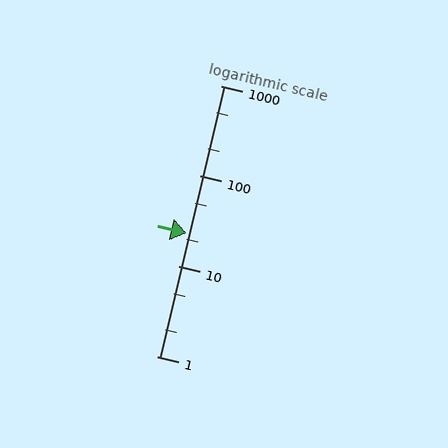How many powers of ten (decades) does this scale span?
The scale spans 3 decades, from 1 to 1000.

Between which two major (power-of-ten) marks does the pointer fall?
The pointer is between 10 and 100.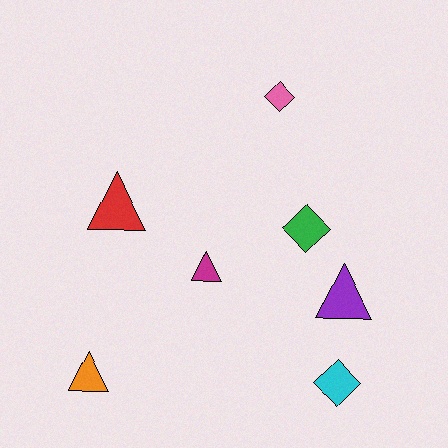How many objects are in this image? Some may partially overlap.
There are 7 objects.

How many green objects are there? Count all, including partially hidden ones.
There is 1 green object.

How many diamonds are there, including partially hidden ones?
There are 3 diamonds.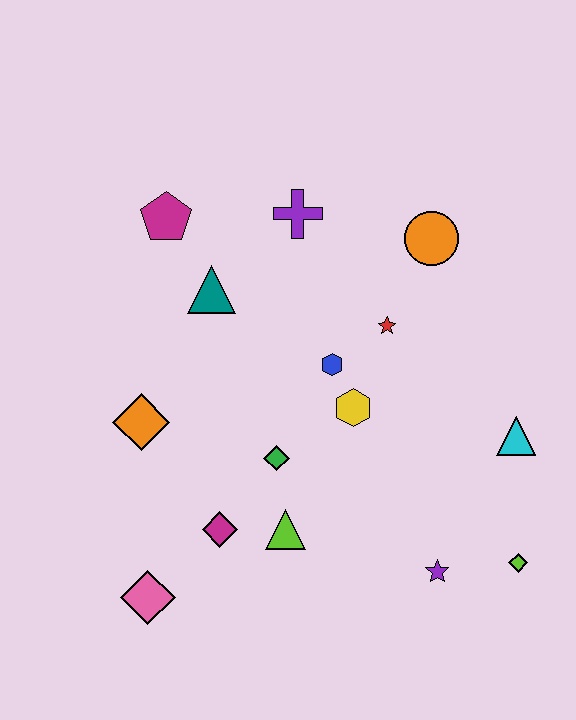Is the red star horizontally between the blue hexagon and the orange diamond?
No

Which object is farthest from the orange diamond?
The lime diamond is farthest from the orange diamond.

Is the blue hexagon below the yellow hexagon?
No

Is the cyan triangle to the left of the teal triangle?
No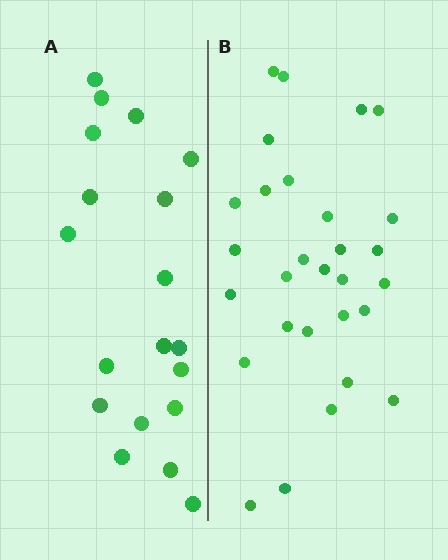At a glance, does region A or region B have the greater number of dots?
Region B (the right region) has more dots.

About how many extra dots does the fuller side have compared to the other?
Region B has roughly 10 or so more dots than region A.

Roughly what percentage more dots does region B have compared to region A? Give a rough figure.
About 55% more.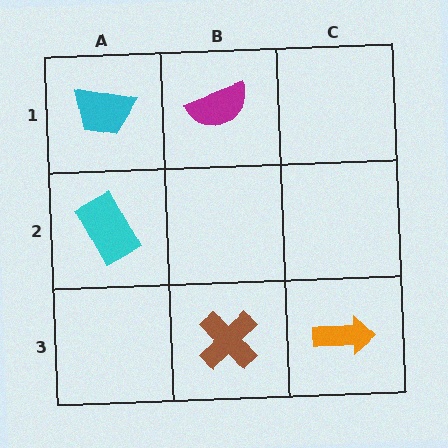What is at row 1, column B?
A magenta semicircle.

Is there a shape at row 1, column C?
No, that cell is empty.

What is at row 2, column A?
A cyan rectangle.